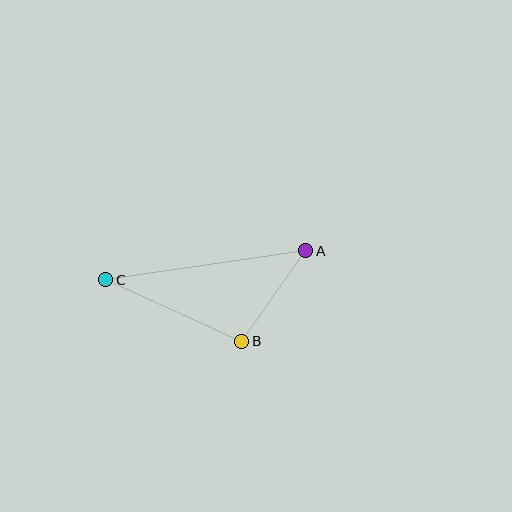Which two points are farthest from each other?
Points A and C are farthest from each other.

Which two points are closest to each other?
Points A and B are closest to each other.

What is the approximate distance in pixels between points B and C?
The distance between B and C is approximately 149 pixels.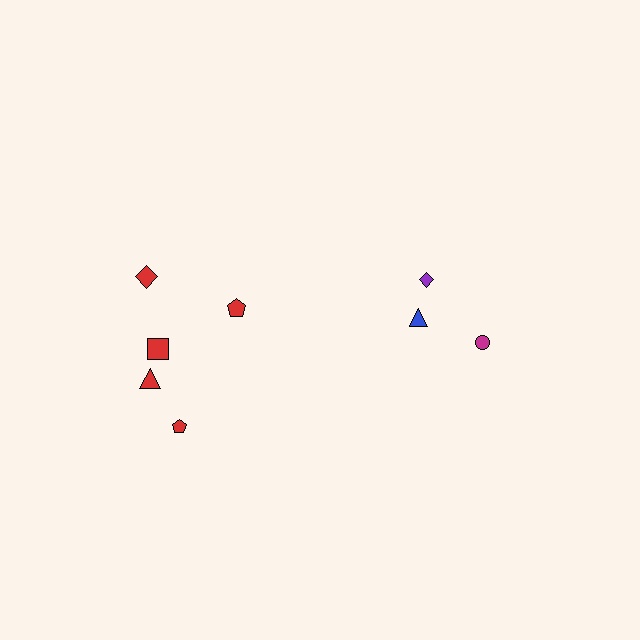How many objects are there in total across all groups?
There are 8 objects.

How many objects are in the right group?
There are 3 objects.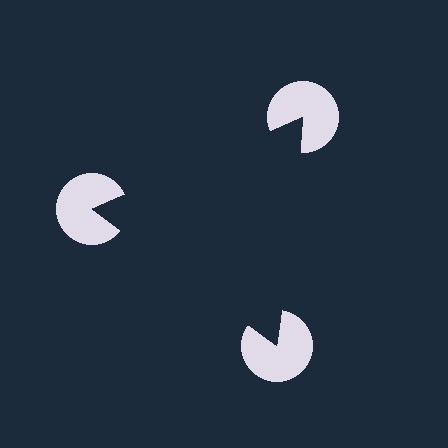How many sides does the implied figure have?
3 sides.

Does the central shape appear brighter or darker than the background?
It typically appears slightly darker than the background, even though no actual brightness change is drawn.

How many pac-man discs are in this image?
There are 3 — one at each vertex of the illusory triangle.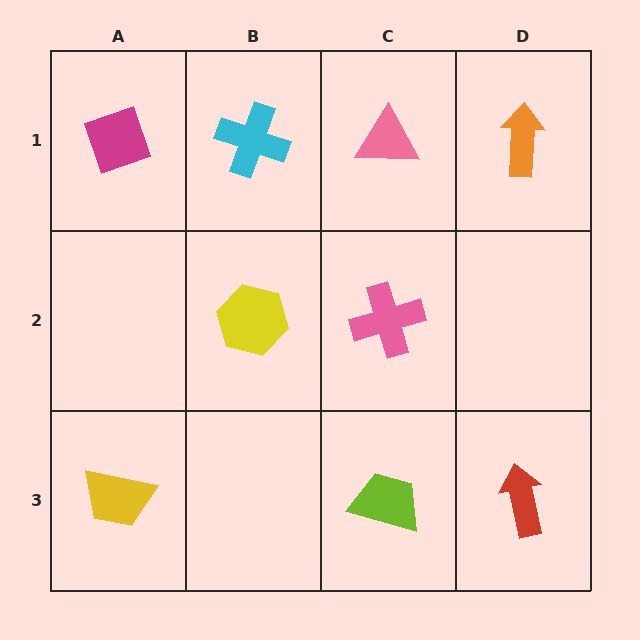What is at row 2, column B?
A yellow hexagon.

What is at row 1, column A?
A magenta diamond.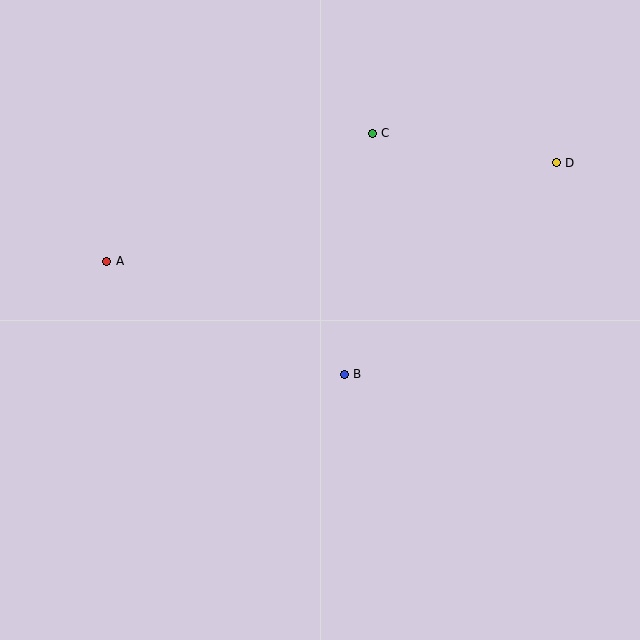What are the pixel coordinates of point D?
Point D is at (556, 163).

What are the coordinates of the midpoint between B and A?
The midpoint between B and A is at (225, 318).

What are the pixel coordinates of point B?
Point B is at (344, 374).